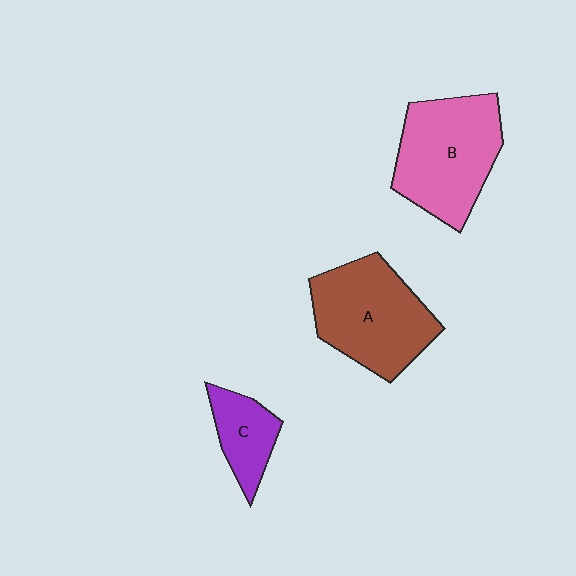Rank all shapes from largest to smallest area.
From largest to smallest: B (pink), A (brown), C (purple).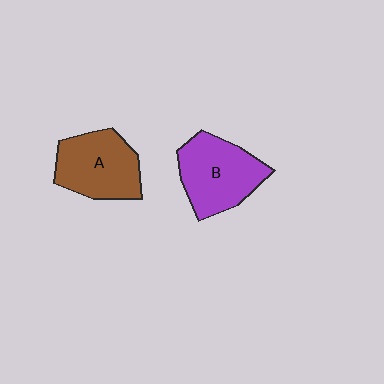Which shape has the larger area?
Shape B (purple).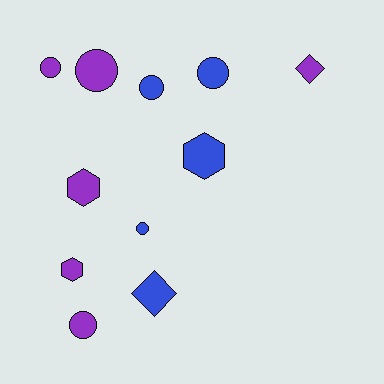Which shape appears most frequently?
Circle, with 6 objects.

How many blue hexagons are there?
There is 1 blue hexagon.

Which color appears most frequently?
Purple, with 6 objects.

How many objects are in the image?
There are 11 objects.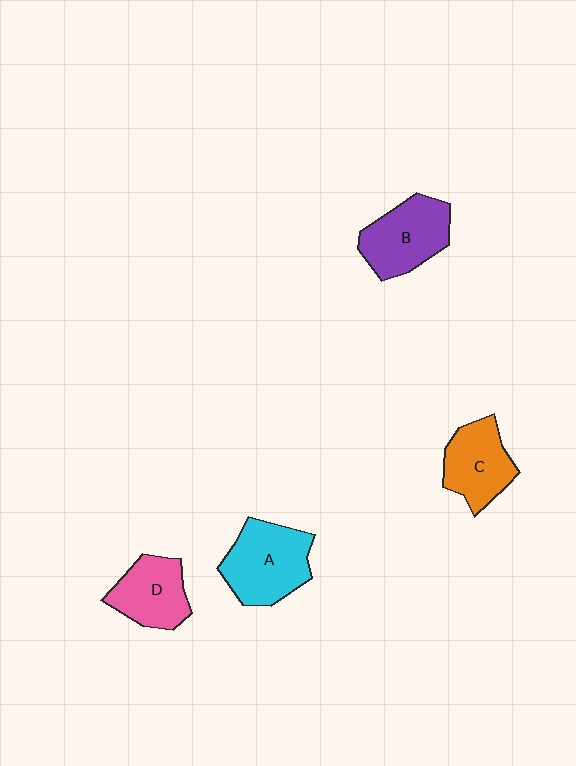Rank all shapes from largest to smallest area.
From largest to smallest: A (cyan), B (purple), C (orange), D (pink).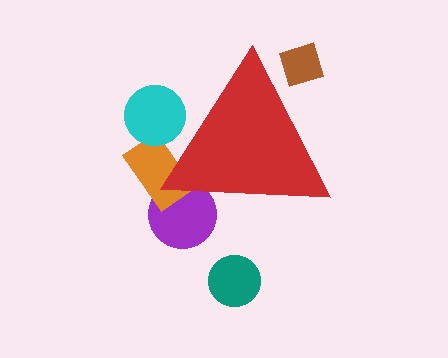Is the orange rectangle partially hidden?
Yes, the orange rectangle is partially hidden behind the red triangle.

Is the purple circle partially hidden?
Yes, the purple circle is partially hidden behind the red triangle.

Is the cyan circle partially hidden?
Yes, the cyan circle is partially hidden behind the red triangle.